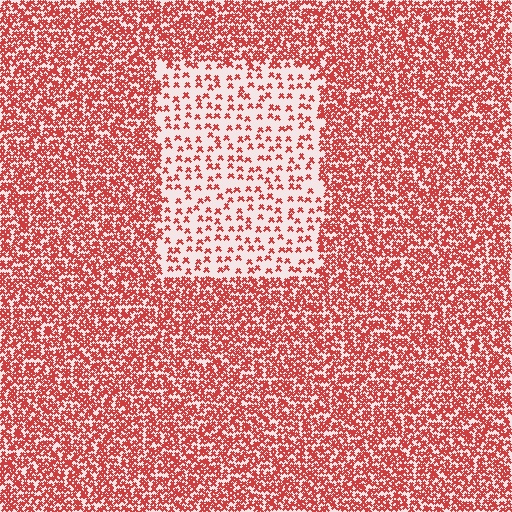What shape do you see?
I see a rectangle.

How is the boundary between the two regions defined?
The boundary is defined by a change in element density (approximately 2.9x ratio). All elements are the same color, size, and shape.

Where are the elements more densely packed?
The elements are more densely packed outside the rectangle boundary.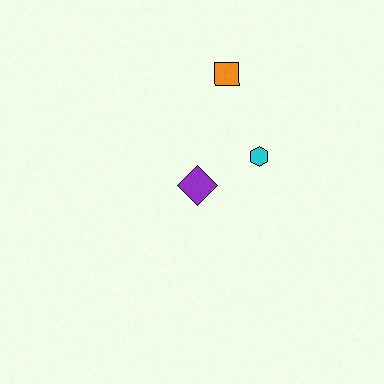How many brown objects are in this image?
There are no brown objects.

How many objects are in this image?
There are 3 objects.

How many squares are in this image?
There is 1 square.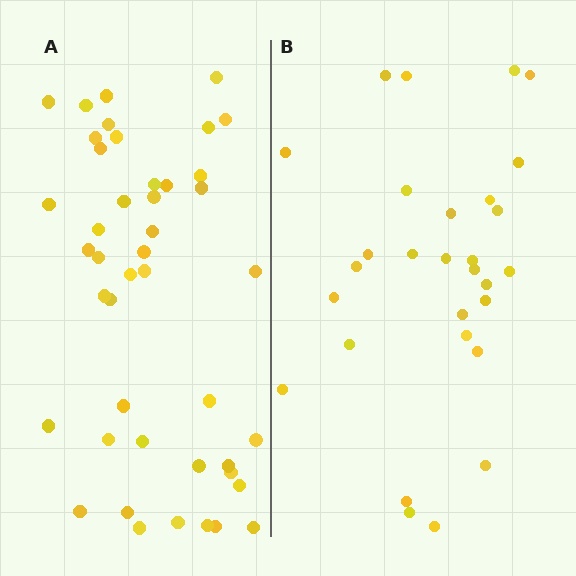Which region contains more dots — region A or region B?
Region A (the left region) has more dots.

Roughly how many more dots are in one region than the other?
Region A has approximately 15 more dots than region B.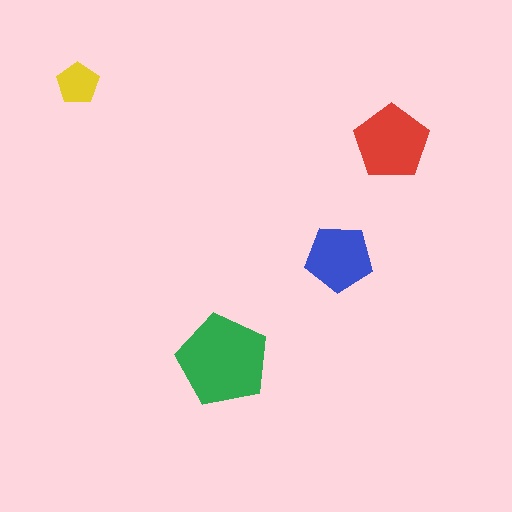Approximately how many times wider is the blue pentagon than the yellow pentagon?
About 1.5 times wider.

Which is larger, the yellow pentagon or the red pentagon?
The red one.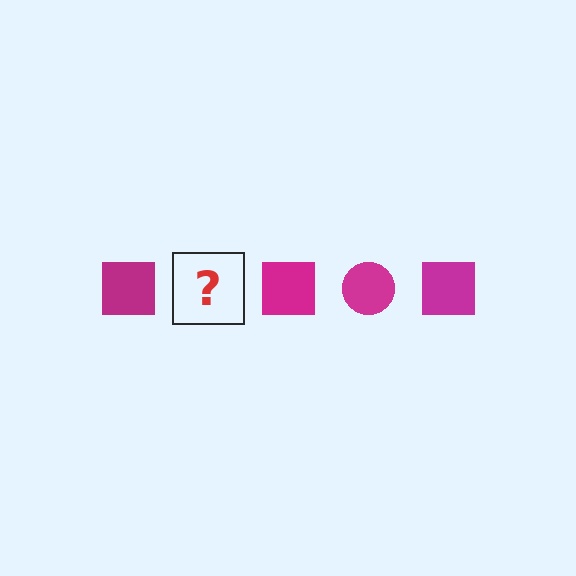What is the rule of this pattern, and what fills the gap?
The rule is that the pattern cycles through square, circle shapes in magenta. The gap should be filled with a magenta circle.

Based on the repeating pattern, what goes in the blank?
The blank should be a magenta circle.